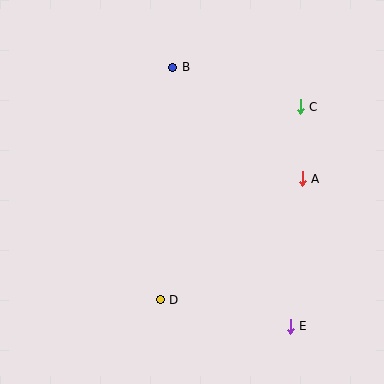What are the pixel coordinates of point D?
Point D is at (160, 300).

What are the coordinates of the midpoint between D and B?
The midpoint between D and B is at (166, 183).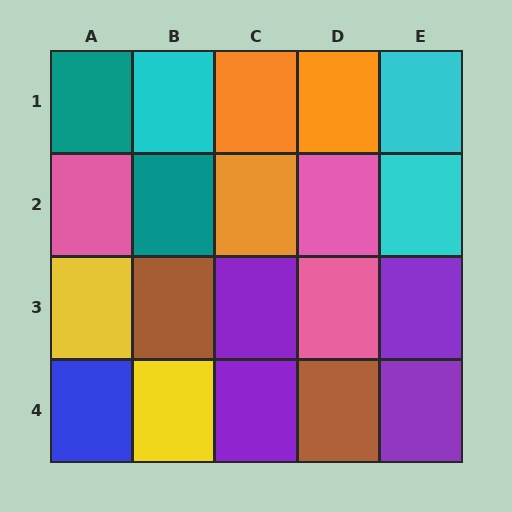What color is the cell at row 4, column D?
Brown.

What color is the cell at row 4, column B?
Yellow.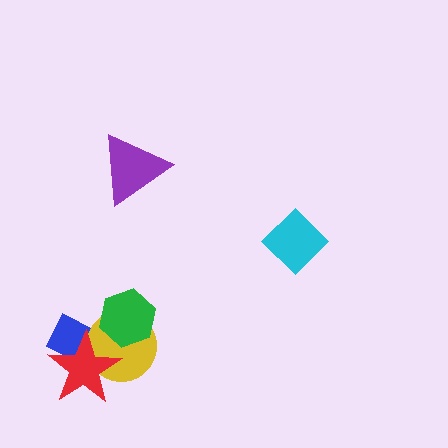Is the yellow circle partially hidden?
Yes, it is partially covered by another shape.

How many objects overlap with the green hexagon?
1 object overlaps with the green hexagon.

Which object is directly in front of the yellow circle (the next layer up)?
The green hexagon is directly in front of the yellow circle.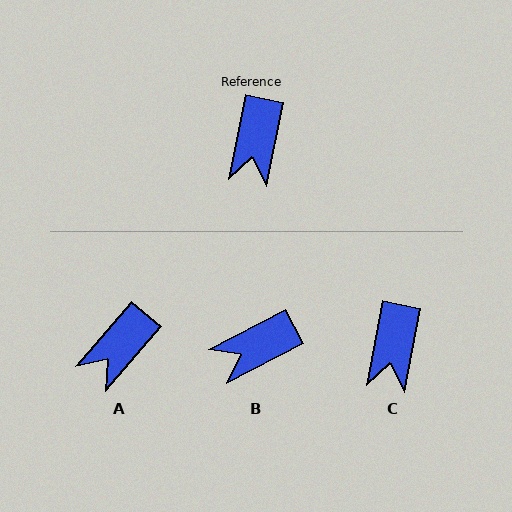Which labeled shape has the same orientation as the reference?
C.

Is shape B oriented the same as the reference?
No, it is off by about 52 degrees.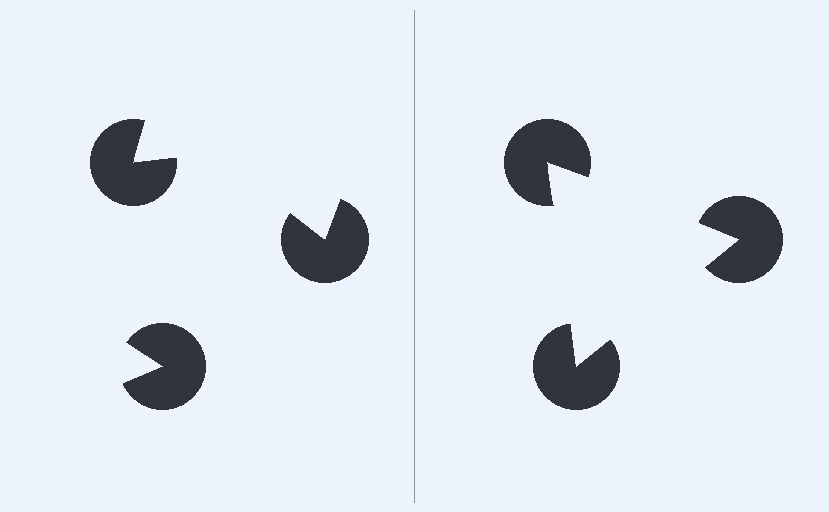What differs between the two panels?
The pac-man discs are positioned identically on both sides; only the wedge orientations differ. On the right they align to a triangle; on the left they are misaligned.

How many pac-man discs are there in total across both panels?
6 — 3 on each side.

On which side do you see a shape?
An illusory triangle appears on the right side. On the left side the wedge cuts are rotated, so no coherent shape forms.